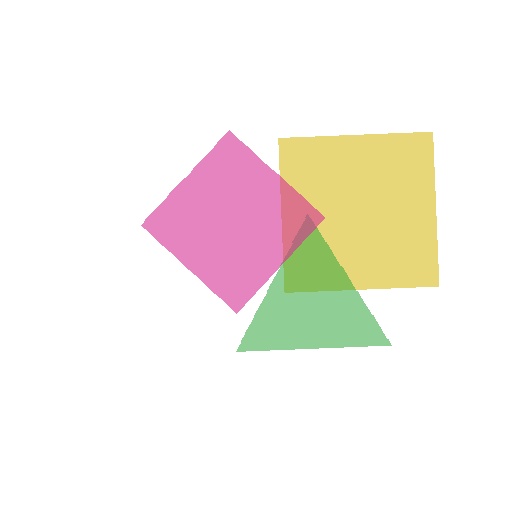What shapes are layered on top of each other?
The layered shapes are: a yellow square, a green triangle, a magenta diamond.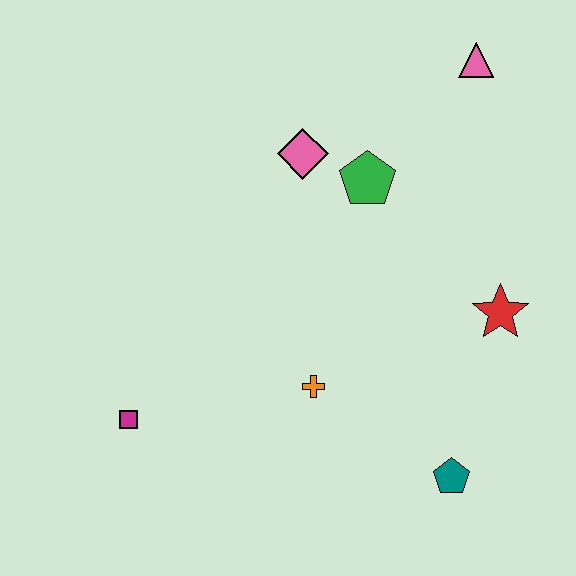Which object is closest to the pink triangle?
The green pentagon is closest to the pink triangle.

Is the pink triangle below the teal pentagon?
No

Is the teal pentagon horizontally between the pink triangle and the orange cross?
Yes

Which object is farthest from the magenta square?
The pink triangle is farthest from the magenta square.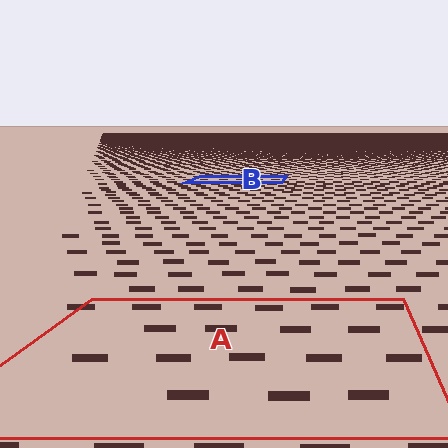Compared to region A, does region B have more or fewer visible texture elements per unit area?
Region B has more texture elements per unit area — they are packed more densely because it is farther away.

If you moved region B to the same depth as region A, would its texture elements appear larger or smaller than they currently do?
They would appear larger. At a closer depth, the same texture elements are projected at a bigger on-screen size.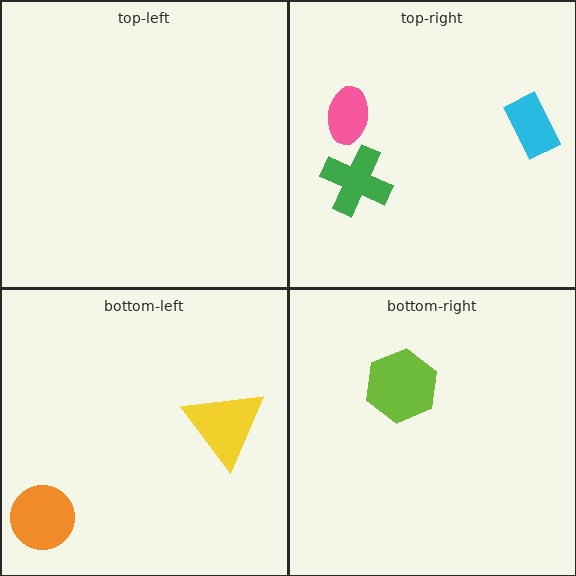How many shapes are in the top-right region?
3.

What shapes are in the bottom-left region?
The yellow triangle, the orange circle.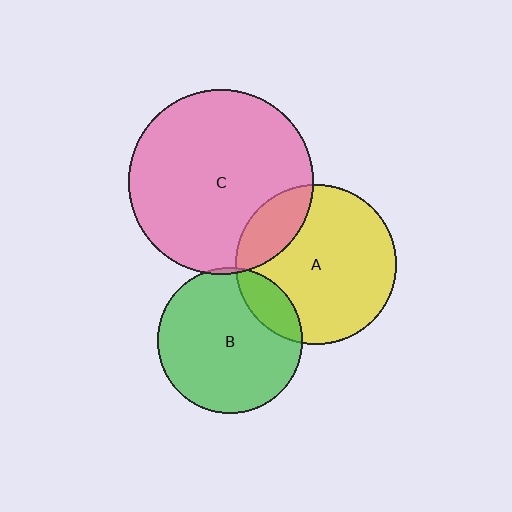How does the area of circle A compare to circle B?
Approximately 1.2 times.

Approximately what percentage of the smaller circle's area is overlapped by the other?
Approximately 5%.